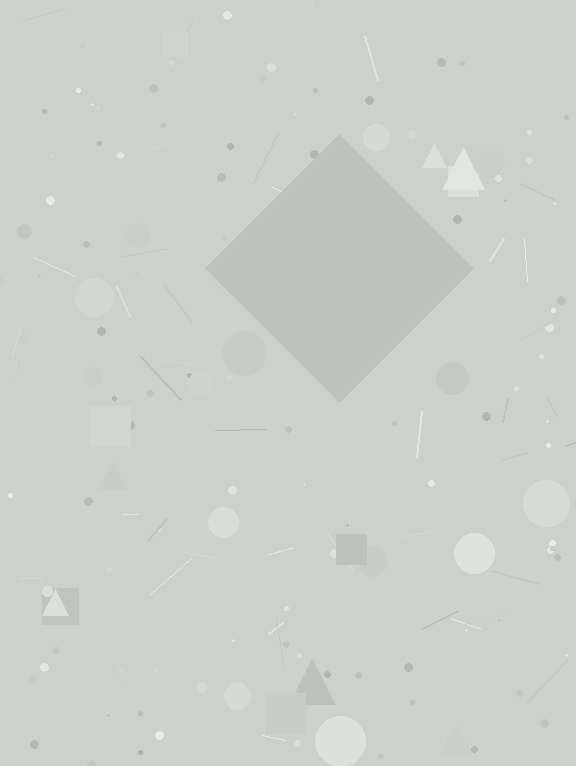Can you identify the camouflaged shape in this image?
The camouflaged shape is a diamond.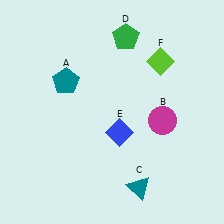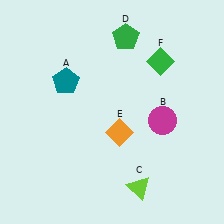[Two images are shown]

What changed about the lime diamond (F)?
In Image 1, F is lime. In Image 2, it changed to green.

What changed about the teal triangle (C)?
In Image 1, C is teal. In Image 2, it changed to lime.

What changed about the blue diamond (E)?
In Image 1, E is blue. In Image 2, it changed to orange.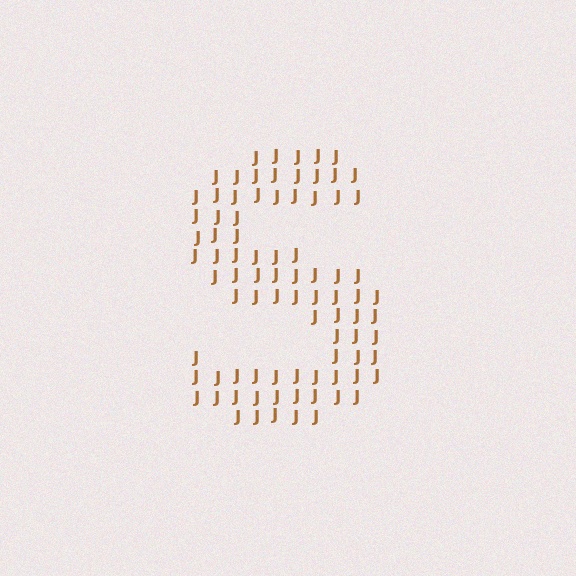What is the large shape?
The large shape is the letter S.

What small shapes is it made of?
It is made of small letter J's.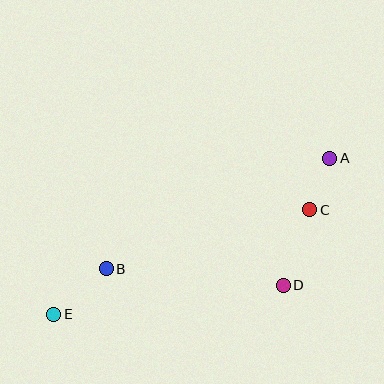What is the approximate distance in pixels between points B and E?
The distance between B and E is approximately 69 pixels.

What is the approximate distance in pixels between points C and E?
The distance between C and E is approximately 277 pixels.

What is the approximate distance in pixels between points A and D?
The distance between A and D is approximately 135 pixels.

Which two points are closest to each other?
Points A and C are closest to each other.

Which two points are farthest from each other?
Points A and E are farthest from each other.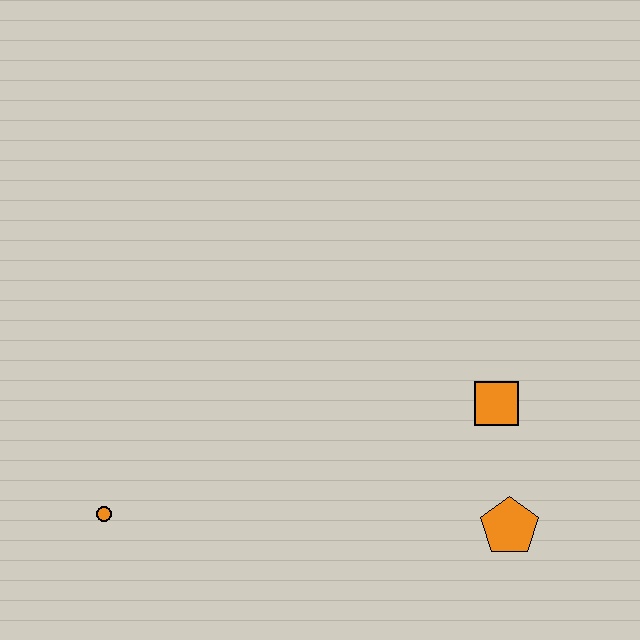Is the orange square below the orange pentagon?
No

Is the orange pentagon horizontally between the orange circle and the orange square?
No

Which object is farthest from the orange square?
The orange circle is farthest from the orange square.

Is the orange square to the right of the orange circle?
Yes